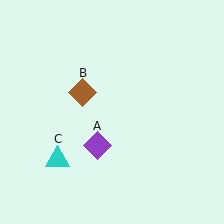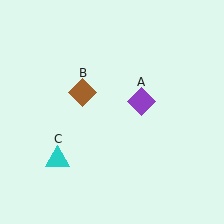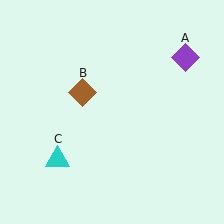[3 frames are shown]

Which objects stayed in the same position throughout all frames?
Brown diamond (object B) and cyan triangle (object C) remained stationary.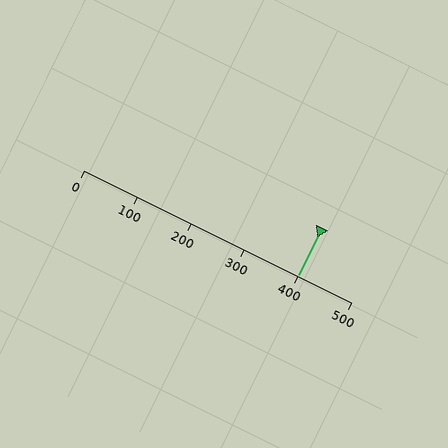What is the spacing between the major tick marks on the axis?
The major ticks are spaced 100 apart.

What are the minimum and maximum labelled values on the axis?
The axis runs from 0 to 500.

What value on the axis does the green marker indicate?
The marker indicates approximately 400.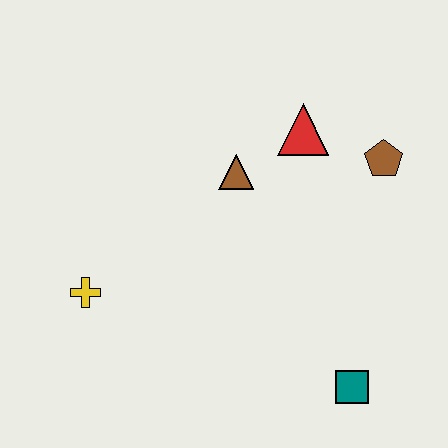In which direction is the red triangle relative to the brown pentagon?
The red triangle is to the left of the brown pentagon.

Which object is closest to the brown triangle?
The red triangle is closest to the brown triangle.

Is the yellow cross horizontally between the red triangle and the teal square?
No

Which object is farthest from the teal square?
The yellow cross is farthest from the teal square.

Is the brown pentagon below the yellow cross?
No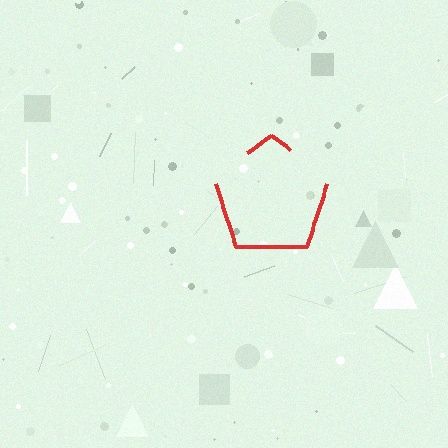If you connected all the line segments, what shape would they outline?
They would outline a pentagon.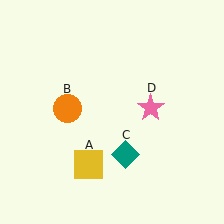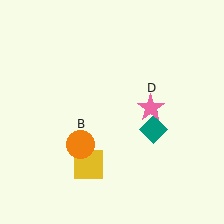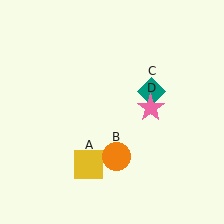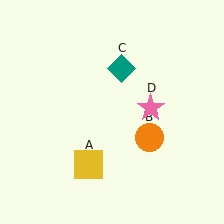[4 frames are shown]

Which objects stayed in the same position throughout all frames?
Yellow square (object A) and pink star (object D) remained stationary.